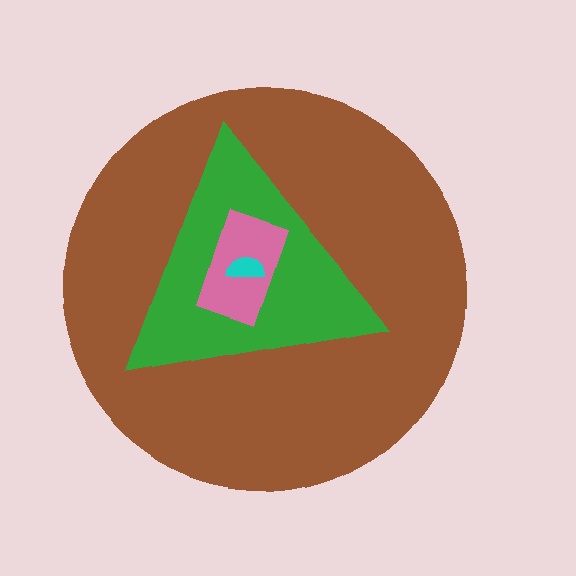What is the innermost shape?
The cyan semicircle.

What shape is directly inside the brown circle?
The green triangle.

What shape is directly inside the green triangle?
The pink rectangle.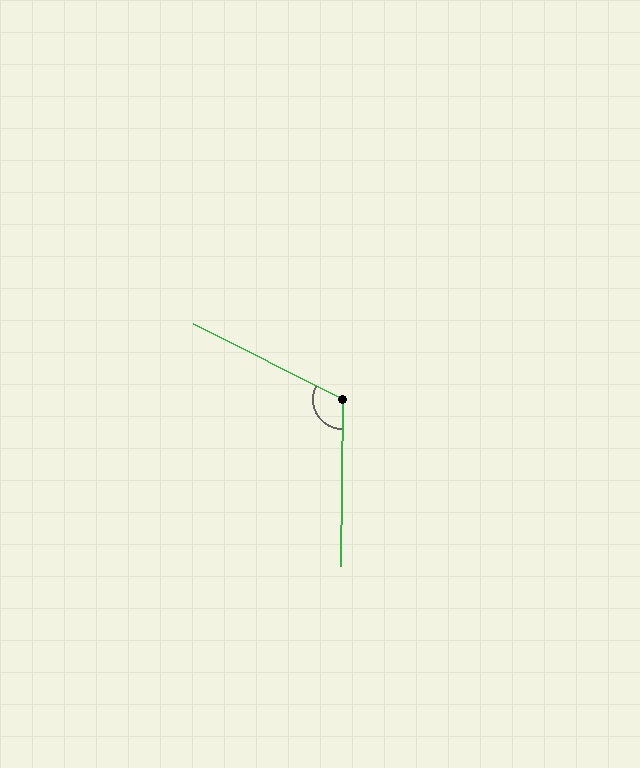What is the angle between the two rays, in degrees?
Approximately 116 degrees.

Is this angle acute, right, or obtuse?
It is obtuse.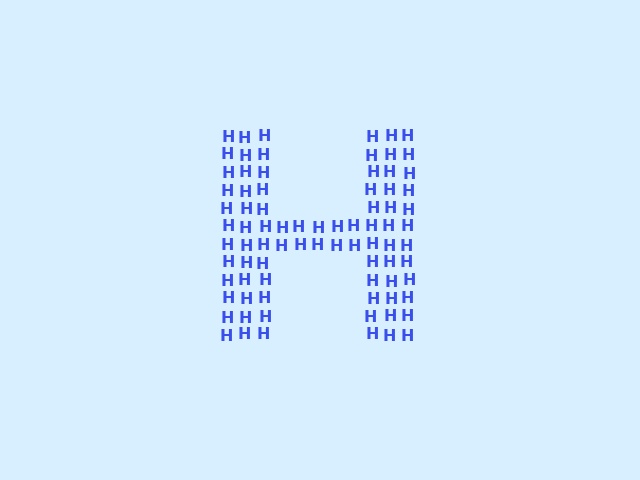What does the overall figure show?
The overall figure shows the letter H.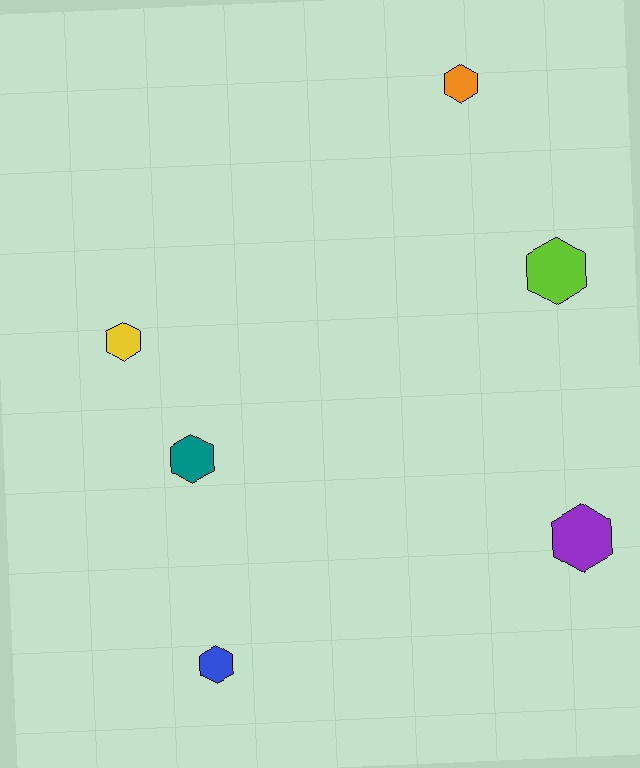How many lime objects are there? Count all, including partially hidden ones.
There is 1 lime object.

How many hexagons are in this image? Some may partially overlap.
There are 6 hexagons.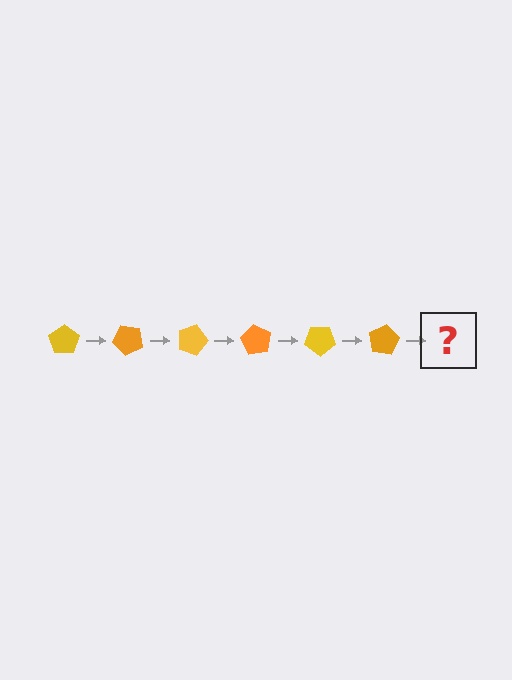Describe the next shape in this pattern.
It should be a yellow pentagon, rotated 270 degrees from the start.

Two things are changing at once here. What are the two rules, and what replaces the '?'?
The two rules are that it rotates 45 degrees each step and the color cycles through yellow and orange. The '?' should be a yellow pentagon, rotated 270 degrees from the start.